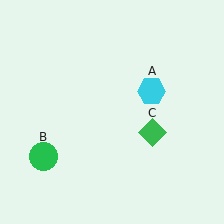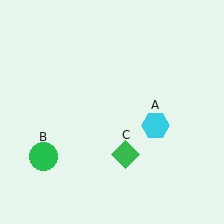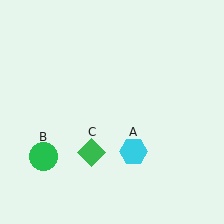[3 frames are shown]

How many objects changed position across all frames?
2 objects changed position: cyan hexagon (object A), green diamond (object C).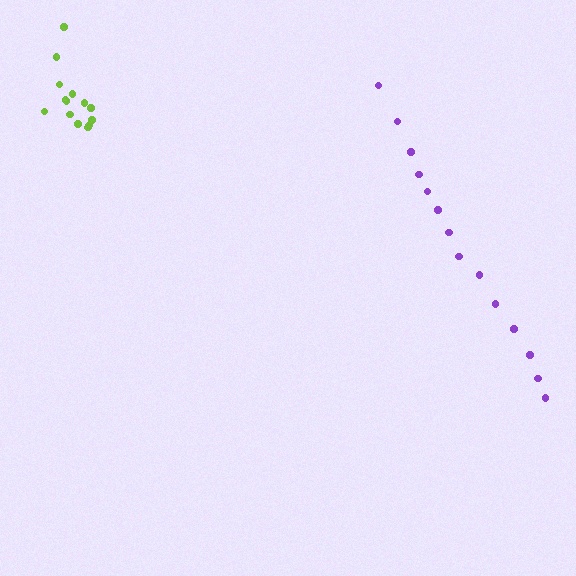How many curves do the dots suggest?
There are 2 distinct paths.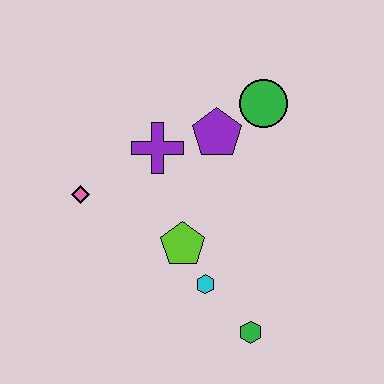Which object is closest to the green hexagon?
The cyan hexagon is closest to the green hexagon.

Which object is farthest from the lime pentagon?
The green circle is farthest from the lime pentagon.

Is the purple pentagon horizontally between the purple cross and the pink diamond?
No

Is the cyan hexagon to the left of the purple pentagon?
Yes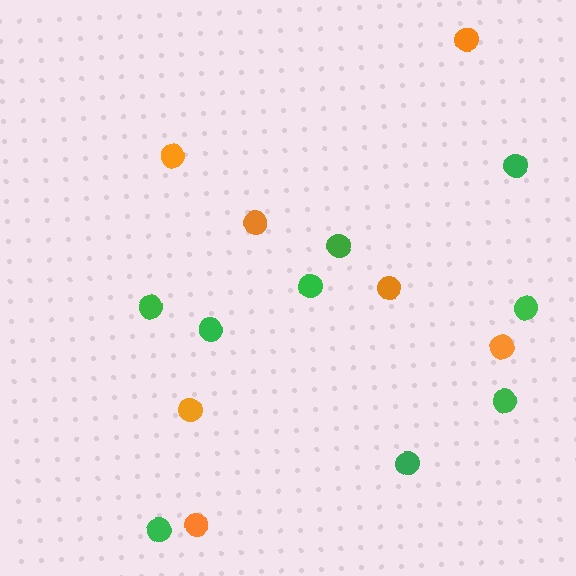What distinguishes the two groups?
There are 2 groups: one group of orange circles (7) and one group of green circles (9).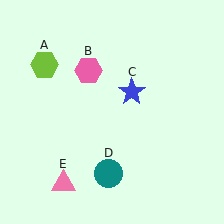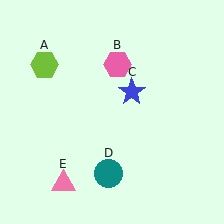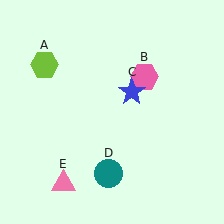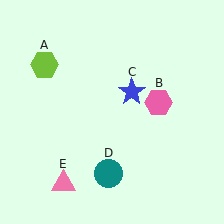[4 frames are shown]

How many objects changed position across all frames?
1 object changed position: pink hexagon (object B).